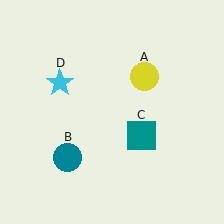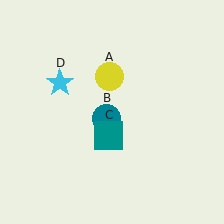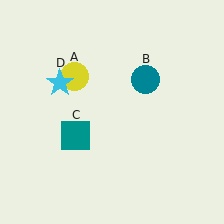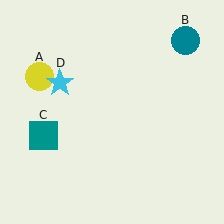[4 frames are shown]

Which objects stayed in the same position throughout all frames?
Cyan star (object D) remained stationary.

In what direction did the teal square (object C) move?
The teal square (object C) moved left.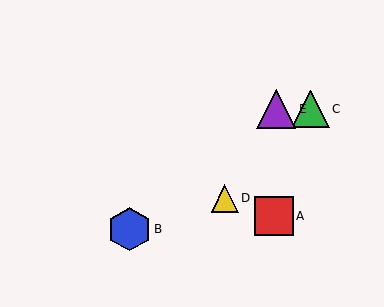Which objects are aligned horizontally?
Objects C, E are aligned horizontally.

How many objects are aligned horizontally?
2 objects (C, E) are aligned horizontally.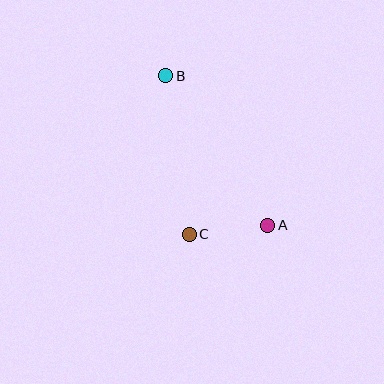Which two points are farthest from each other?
Points A and B are farthest from each other.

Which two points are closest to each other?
Points A and C are closest to each other.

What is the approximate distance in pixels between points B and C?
The distance between B and C is approximately 160 pixels.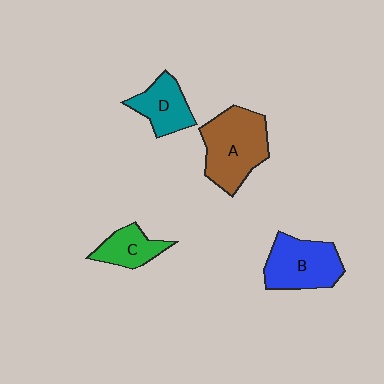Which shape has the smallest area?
Shape C (green).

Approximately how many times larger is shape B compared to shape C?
Approximately 1.7 times.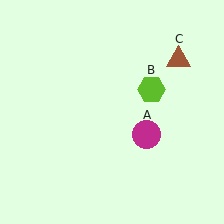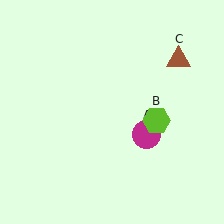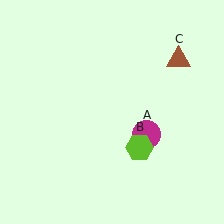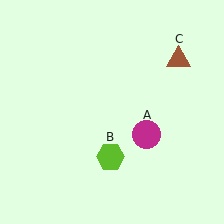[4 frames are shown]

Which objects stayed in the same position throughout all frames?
Magenta circle (object A) and brown triangle (object C) remained stationary.